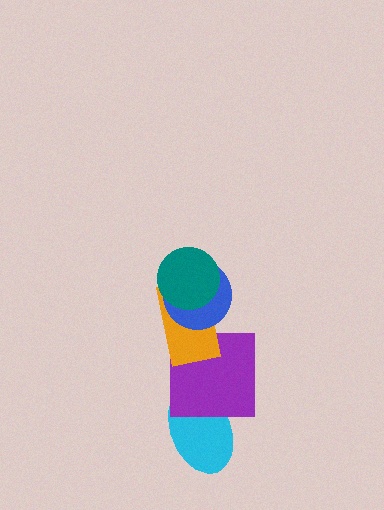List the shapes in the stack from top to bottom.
From top to bottom: the teal circle, the blue circle, the orange rectangle, the purple square, the cyan ellipse.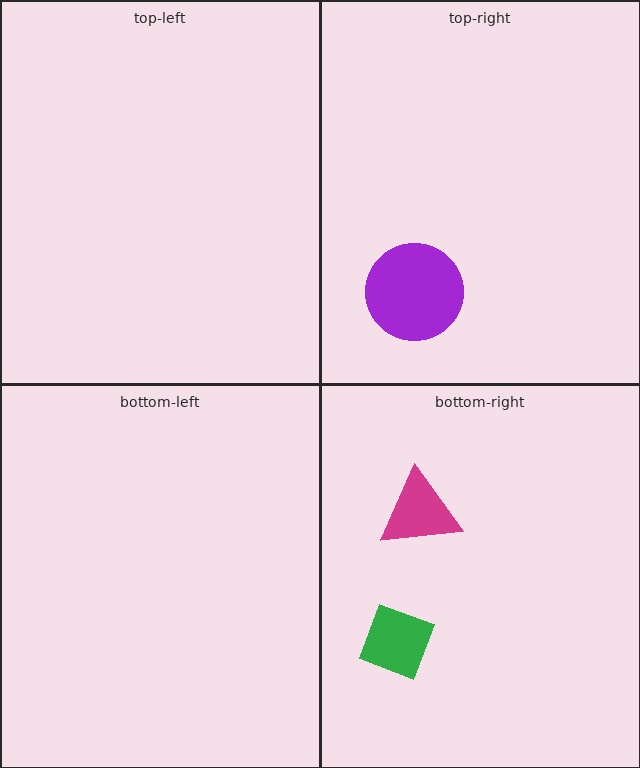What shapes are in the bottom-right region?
The magenta triangle, the green diamond.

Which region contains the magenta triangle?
The bottom-right region.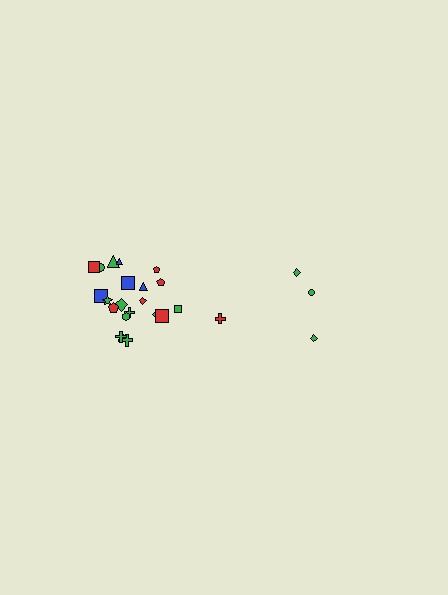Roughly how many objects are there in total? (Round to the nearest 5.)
Roughly 25 objects in total.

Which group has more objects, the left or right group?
The left group.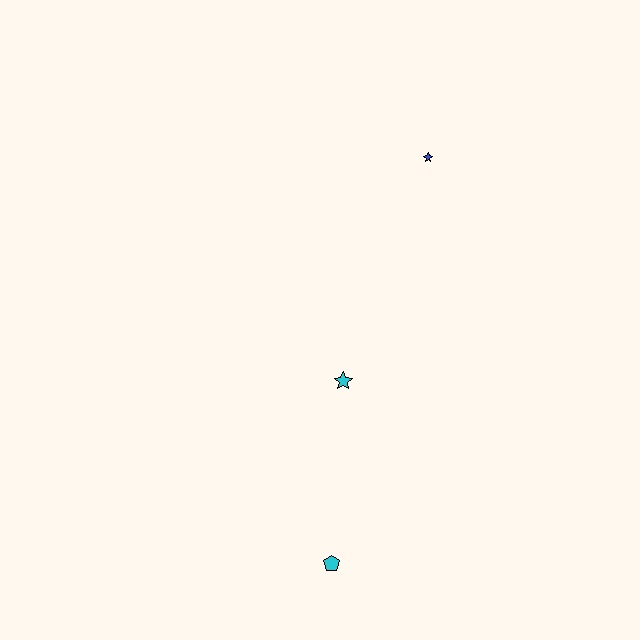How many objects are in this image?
There are 3 objects.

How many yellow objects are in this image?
There are no yellow objects.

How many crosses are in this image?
There are no crosses.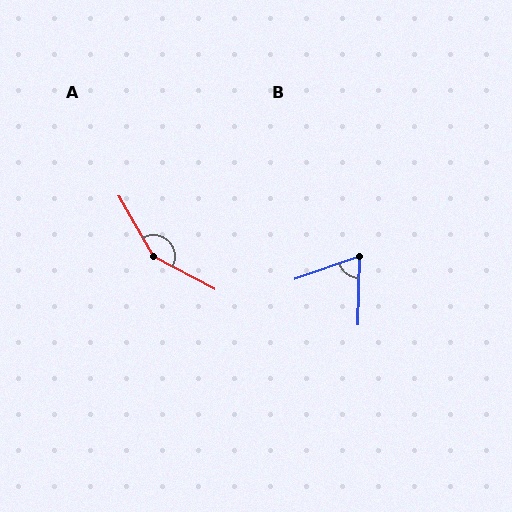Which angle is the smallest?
B, at approximately 69 degrees.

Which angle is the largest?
A, at approximately 148 degrees.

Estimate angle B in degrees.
Approximately 69 degrees.